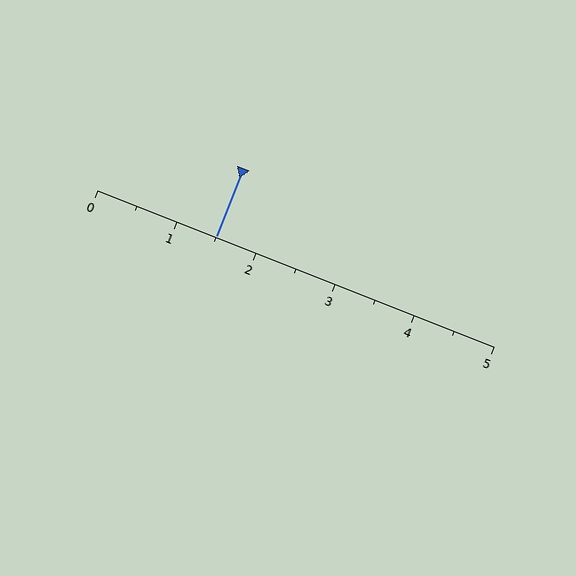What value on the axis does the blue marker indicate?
The marker indicates approximately 1.5.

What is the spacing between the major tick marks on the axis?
The major ticks are spaced 1 apart.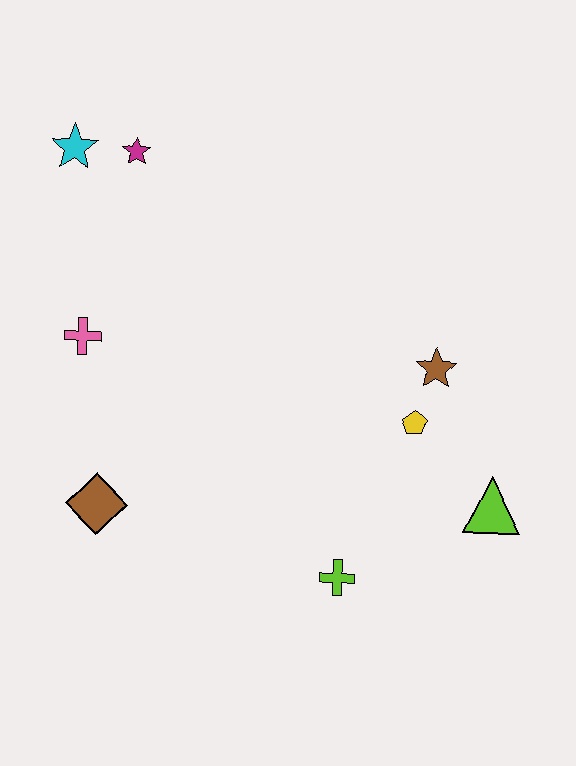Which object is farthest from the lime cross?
The cyan star is farthest from the lime cross.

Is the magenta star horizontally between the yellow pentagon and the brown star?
No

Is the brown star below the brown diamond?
No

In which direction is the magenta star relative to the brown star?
The magenta star is to the left of the brown star.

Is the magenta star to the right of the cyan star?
Yes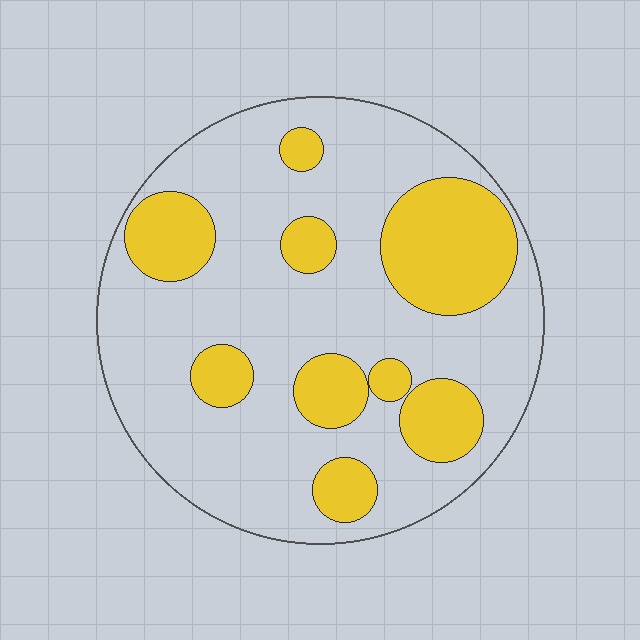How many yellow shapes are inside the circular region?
9.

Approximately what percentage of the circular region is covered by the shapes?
Approximately 30%.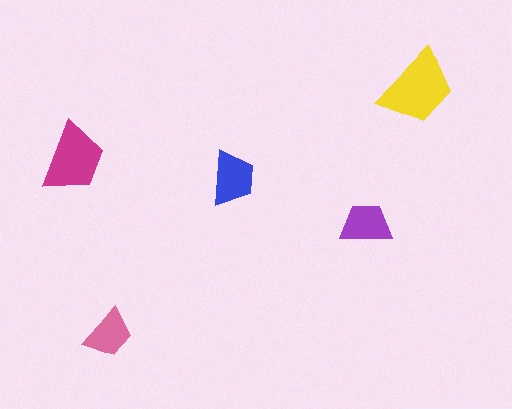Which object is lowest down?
The pink trapezoid is bottommost.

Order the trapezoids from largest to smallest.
the yellow one, the magenta one, the blue one, the purple one, the pink one.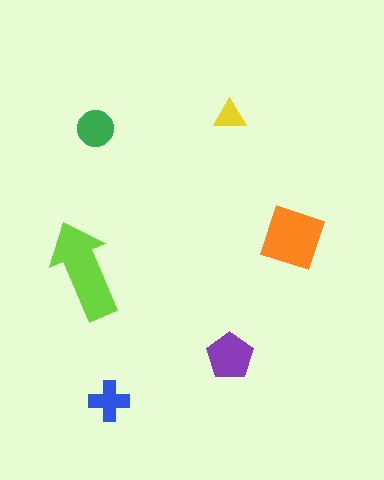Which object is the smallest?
The yellow triangle.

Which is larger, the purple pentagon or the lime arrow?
The lime arrow.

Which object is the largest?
The lime arrow.